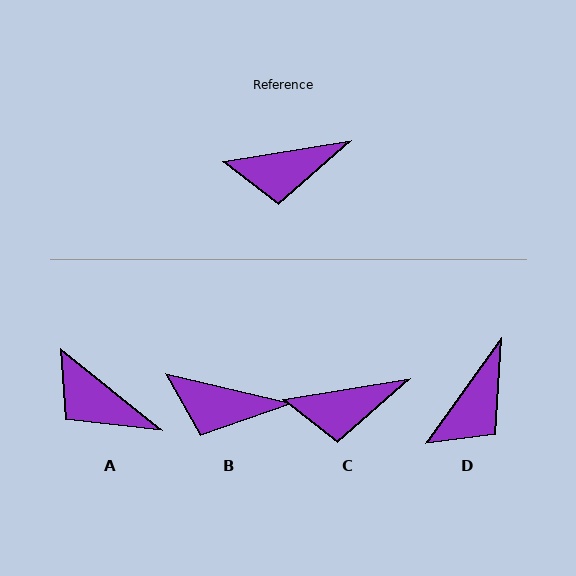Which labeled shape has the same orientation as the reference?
C.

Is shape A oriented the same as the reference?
No, it is off by about 48 degrees.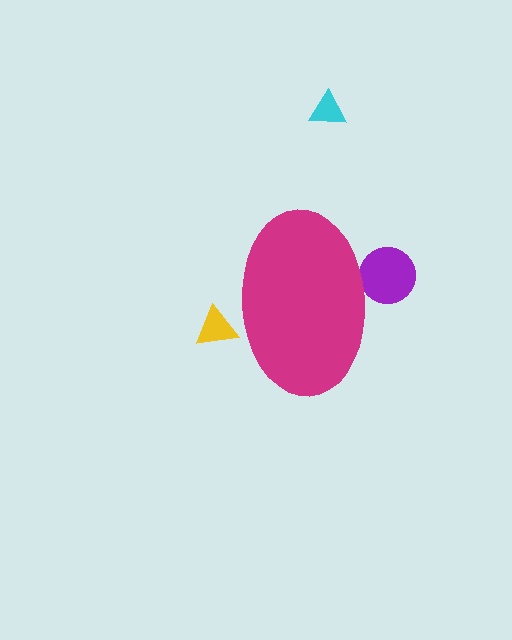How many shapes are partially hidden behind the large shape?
2 shapes are partially hidden.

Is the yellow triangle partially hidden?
Yes, the yellow triangle is partially hidden behind the magenta ellipse.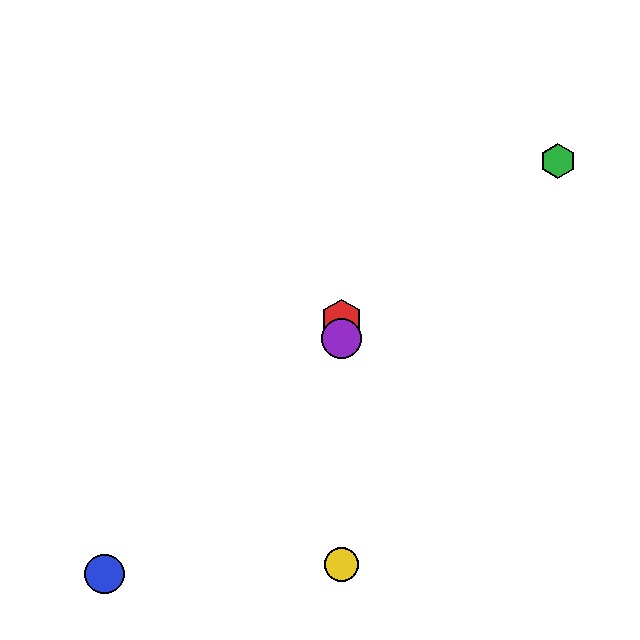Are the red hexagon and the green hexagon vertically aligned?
No, the red hexagon is at x≈341 and the green hexagon is at x≈558.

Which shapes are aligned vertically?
The red hexagon, the yellow circle, the purple circle are aligned vertically.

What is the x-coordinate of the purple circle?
The purple circle is at x≈341.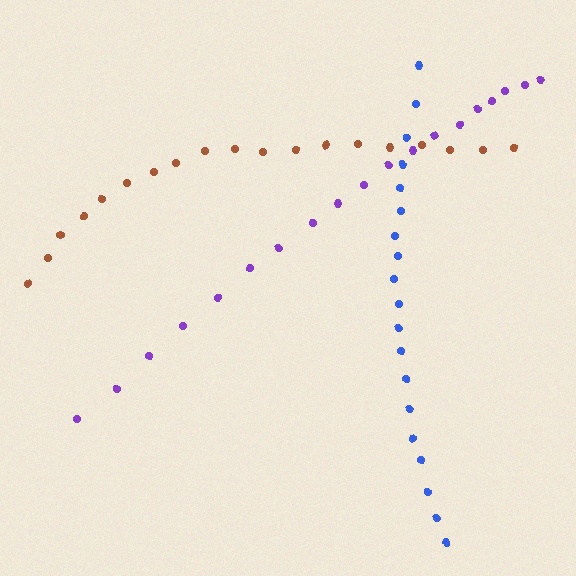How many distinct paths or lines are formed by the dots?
There are 3 distinct paths.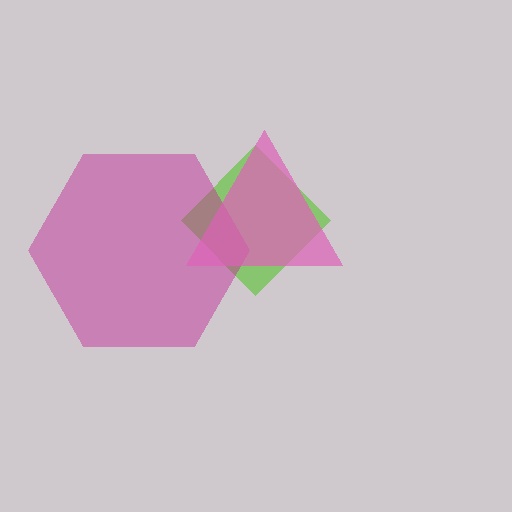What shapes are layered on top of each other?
The layered shapes are: a lime diamond, a magenta hexagon, a pink triangle.